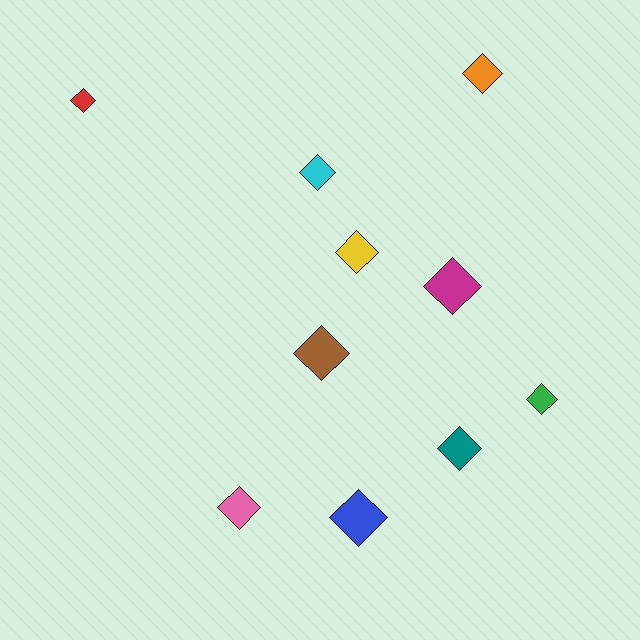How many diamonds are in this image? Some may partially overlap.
There are 10 diamonds.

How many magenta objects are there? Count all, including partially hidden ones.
There is 1 magenta object.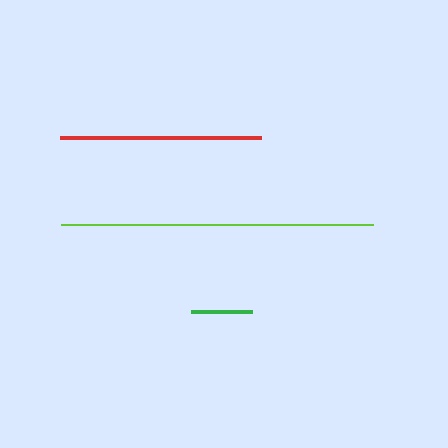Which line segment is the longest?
The lime line is the longest at approximately 312 pixels.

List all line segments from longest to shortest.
From longest to shortest: lime, red, green.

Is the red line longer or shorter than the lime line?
The lime line is longer than the red line.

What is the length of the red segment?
The red segment is approximately 201 pixels long.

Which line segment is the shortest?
The green line is the shortest at approximately 60 pixels.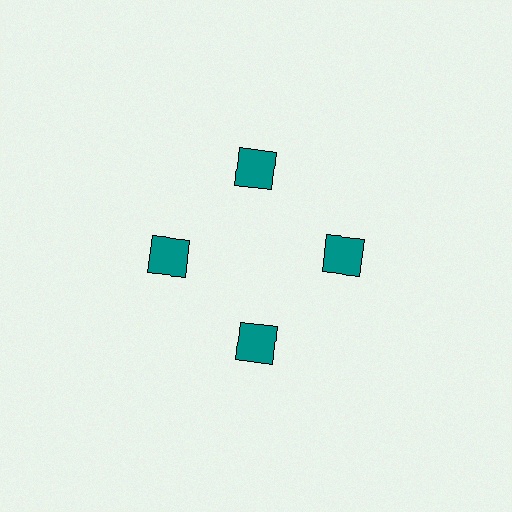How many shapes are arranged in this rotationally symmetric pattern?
There are 4 shapes, arranged in 4 groups of 1.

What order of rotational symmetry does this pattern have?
This pattern has 4-fold rotational symmetry.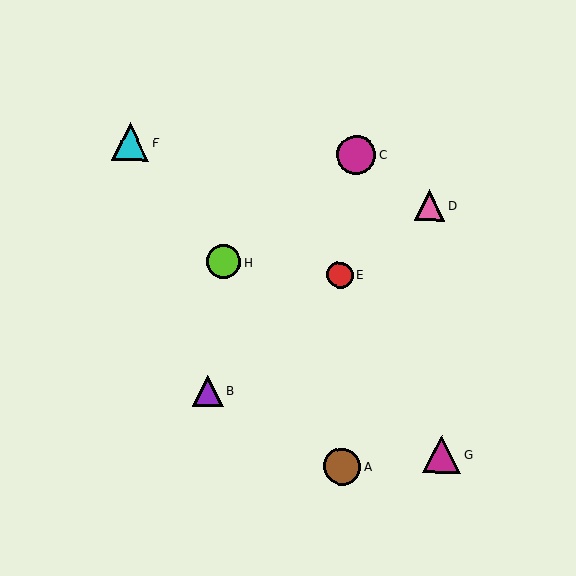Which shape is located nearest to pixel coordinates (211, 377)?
The purple triangle (labeled B) at (208, 391) is nearest to that location.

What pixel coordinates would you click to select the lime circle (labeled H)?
Click at (224, 262) to select the lime circle H.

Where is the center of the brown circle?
The center of the brown circle is at (342, 466).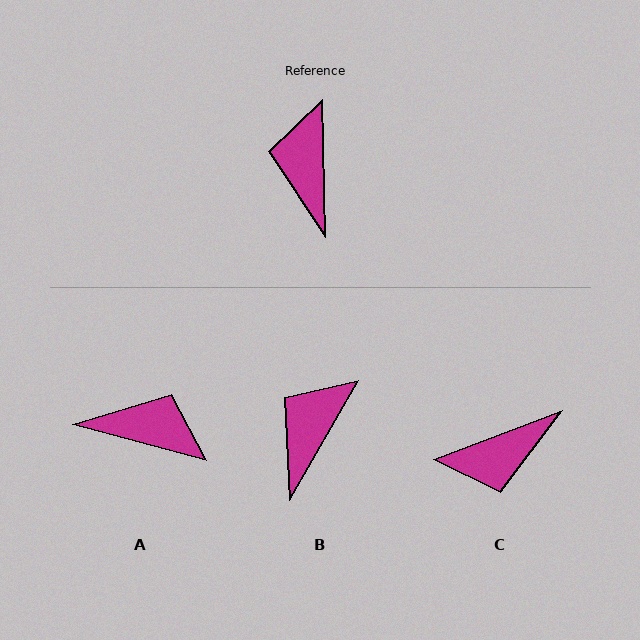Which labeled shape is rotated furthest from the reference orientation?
C, about 109 degrees away.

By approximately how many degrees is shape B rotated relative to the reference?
Approximately 31 degrees clockwise.